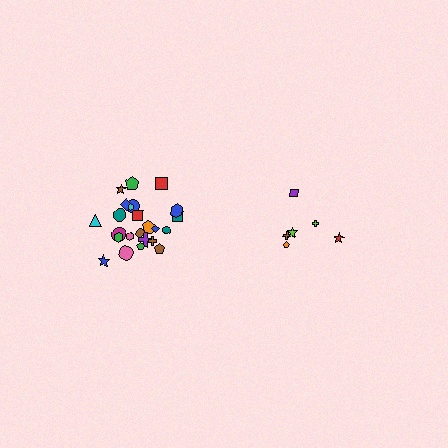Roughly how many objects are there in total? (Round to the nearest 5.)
Roughly 30 objects in total.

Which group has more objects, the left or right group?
The left group.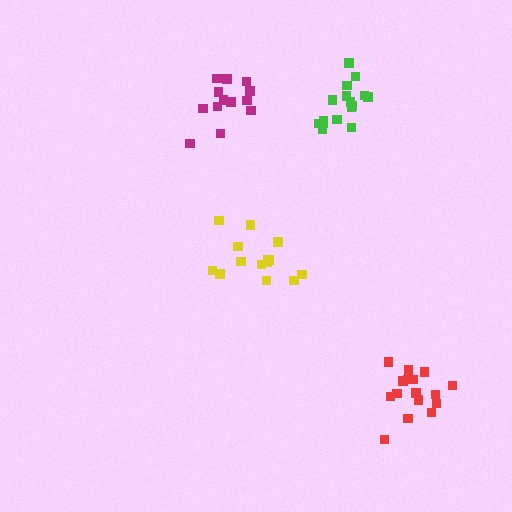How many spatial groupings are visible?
There are 4 spatial groupings.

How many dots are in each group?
Group 1: 14 dots, Group 2: 16 dots, Group 3: 14 dots, Group 4: 16 dots (60 total).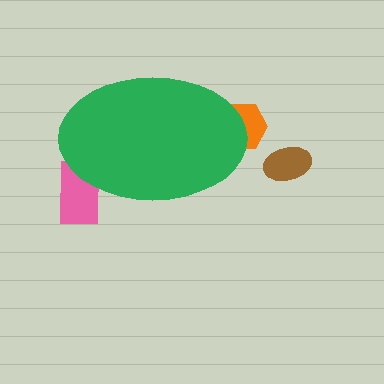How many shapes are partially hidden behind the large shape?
2 shapes are partially hidden.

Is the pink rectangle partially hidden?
Yes, the pink rectangle is partially hidden behind the green ellipse.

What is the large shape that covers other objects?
A green ellipse.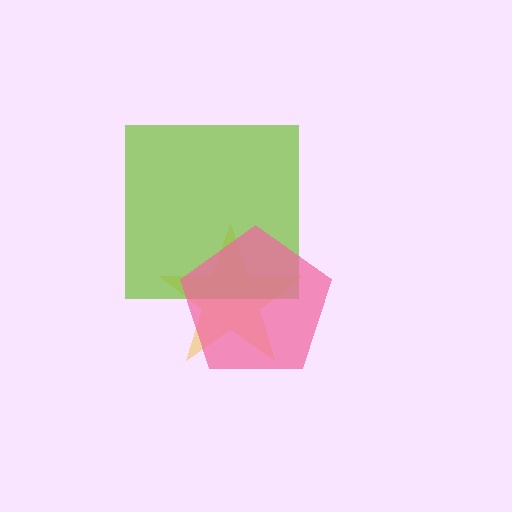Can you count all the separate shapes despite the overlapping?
Yes, there are 3 separate shapes.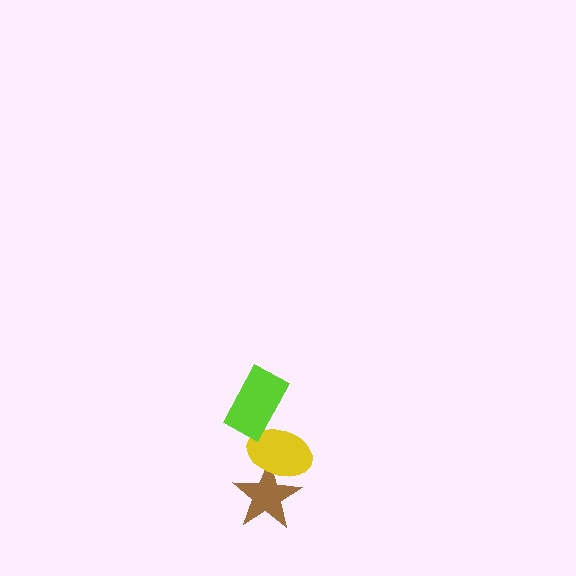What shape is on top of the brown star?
The yellow ellipse is on top of the brown star.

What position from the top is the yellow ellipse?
The yellow ellipse is 2nd from the top.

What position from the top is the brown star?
The brown star is 3rd from the top.